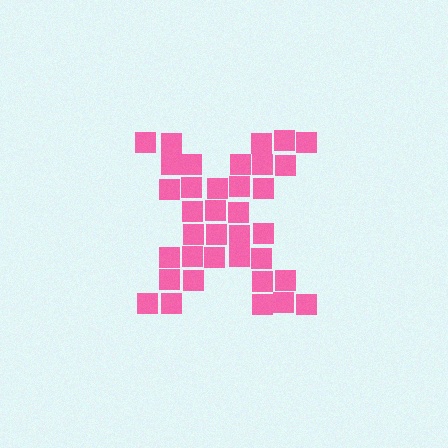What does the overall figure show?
The overall figure shows the letter X.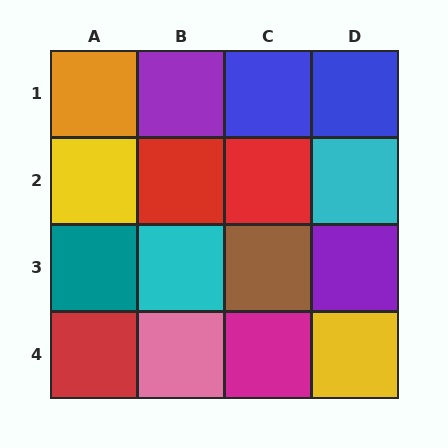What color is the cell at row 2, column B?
Red.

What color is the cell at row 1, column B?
Purple.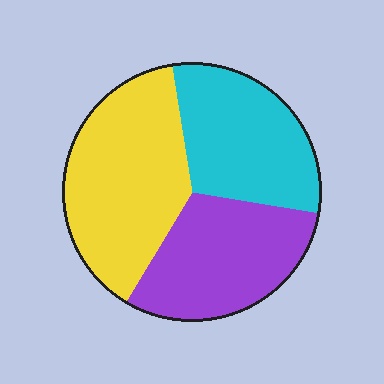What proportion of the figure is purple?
Purple takes up about one third (1/3) of the figure.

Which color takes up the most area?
Yellow, at roughly 40%.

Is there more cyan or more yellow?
Yellow.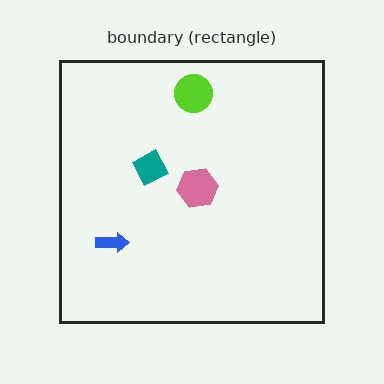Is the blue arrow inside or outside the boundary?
Inside.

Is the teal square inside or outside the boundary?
Inside.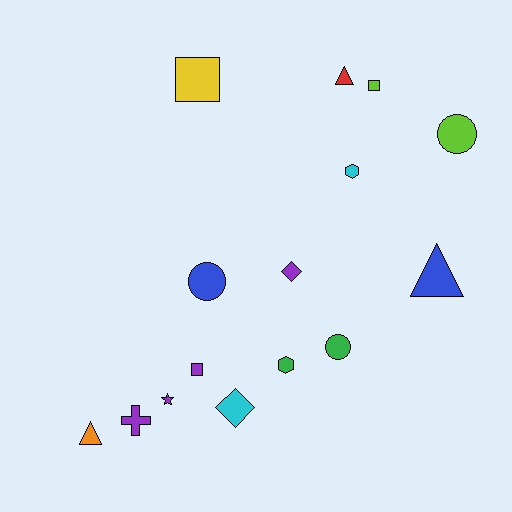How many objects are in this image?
There are 15 objects.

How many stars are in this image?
There is 1 star.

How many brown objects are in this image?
There are no brown objects.